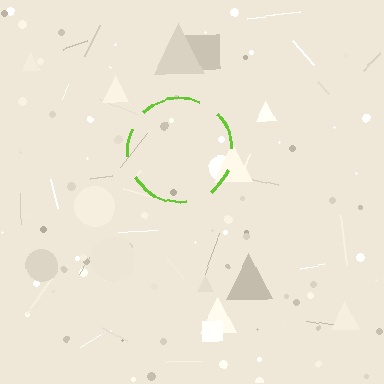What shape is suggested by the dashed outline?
The dashed outline suggests a circle.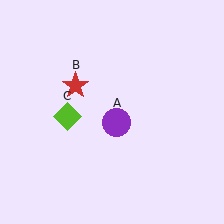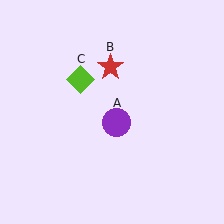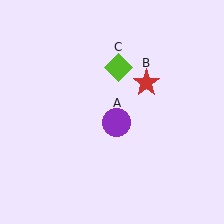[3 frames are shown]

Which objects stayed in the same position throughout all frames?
Purple circle (object A) remained stationary.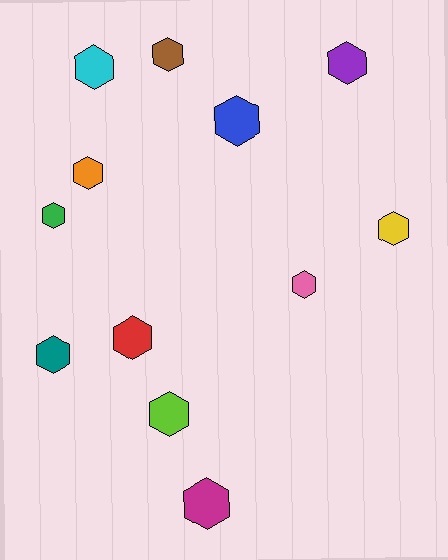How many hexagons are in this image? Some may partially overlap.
There are 12 hexagons.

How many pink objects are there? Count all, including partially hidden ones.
There is 1 pink object.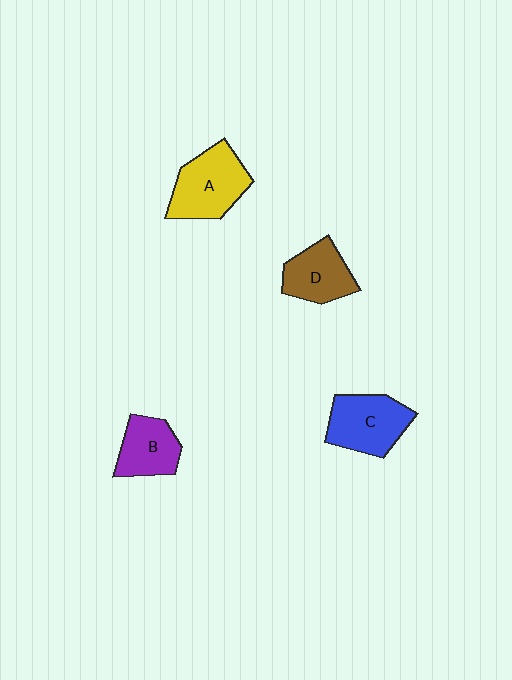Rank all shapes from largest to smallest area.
From largest to smallest: A (yellow), C (blue), D (brown), B (purple).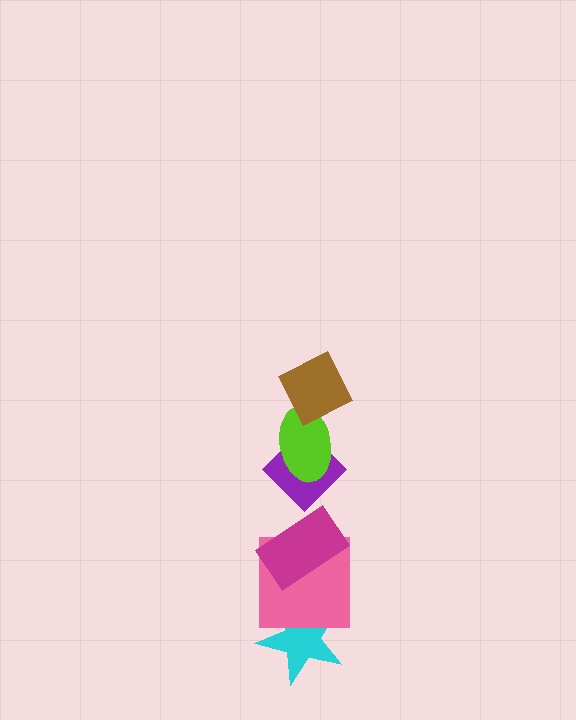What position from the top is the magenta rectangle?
The magenta rectangle is 4th from the top.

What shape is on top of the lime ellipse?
The brown diamond is on top of the lime ellipse.